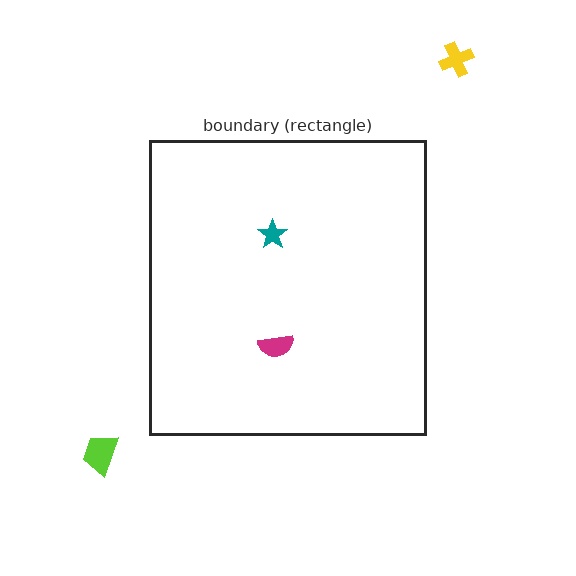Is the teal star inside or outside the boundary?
Inside.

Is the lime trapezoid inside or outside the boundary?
Outside.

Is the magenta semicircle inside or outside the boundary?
Inside.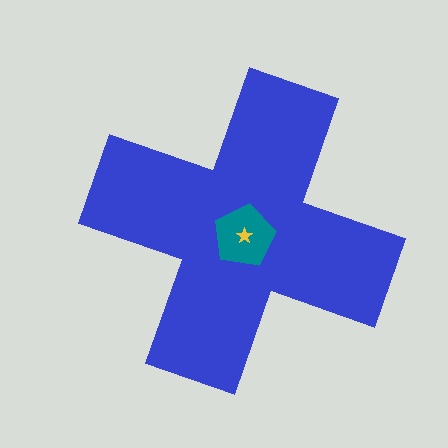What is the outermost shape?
The blue cross.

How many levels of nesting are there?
3.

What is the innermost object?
The yellow star.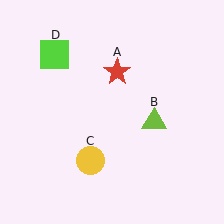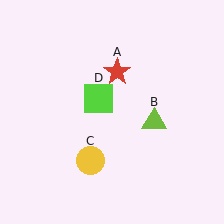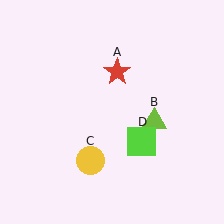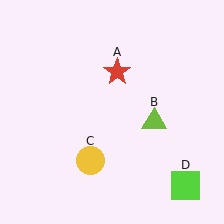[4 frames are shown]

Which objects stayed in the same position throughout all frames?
Red star (object A) and lime triangle (object B) and yellow circle (object C) remained stationary.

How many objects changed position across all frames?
1 object changed position: lime square (object D).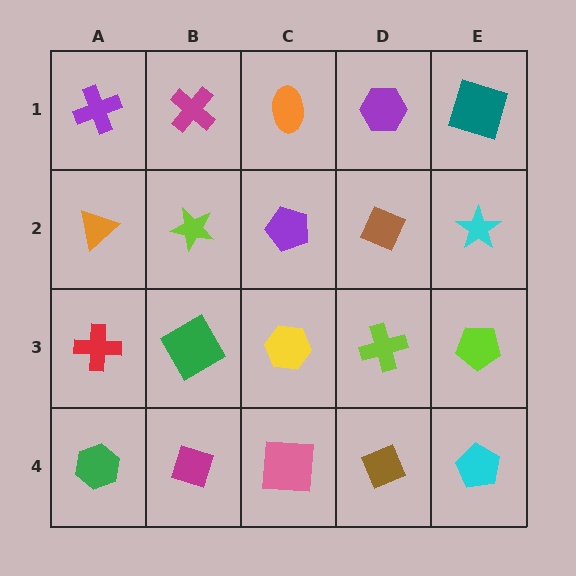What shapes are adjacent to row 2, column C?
An orange ellipse (row 1, column C), a yellow hexagon (row 3, column C), a lime star (row 2, column B), a brown diamond (row 2, column D).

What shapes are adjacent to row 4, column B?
A green diamond (row 3, column B), a green hexagon (row 4, column A), a pink square (row 4, column C).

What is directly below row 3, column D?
A brown diamond.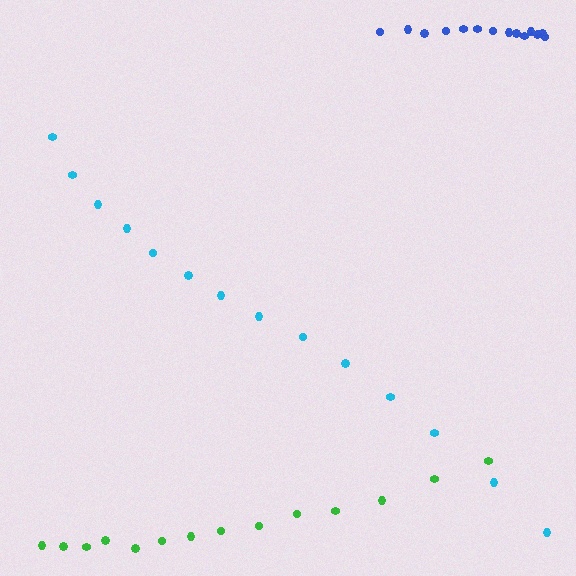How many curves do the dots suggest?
There are 3 distinct paths.